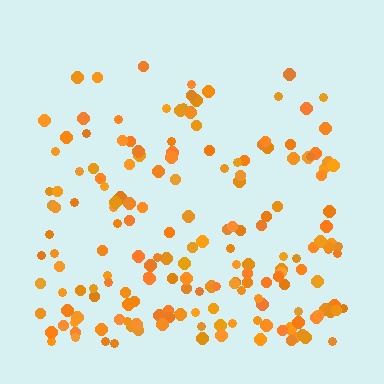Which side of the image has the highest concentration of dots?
The bottom.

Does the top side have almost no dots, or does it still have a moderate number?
Still a moderate number, just noticeably fewer than the bottom.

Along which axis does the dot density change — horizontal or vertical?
Vertical.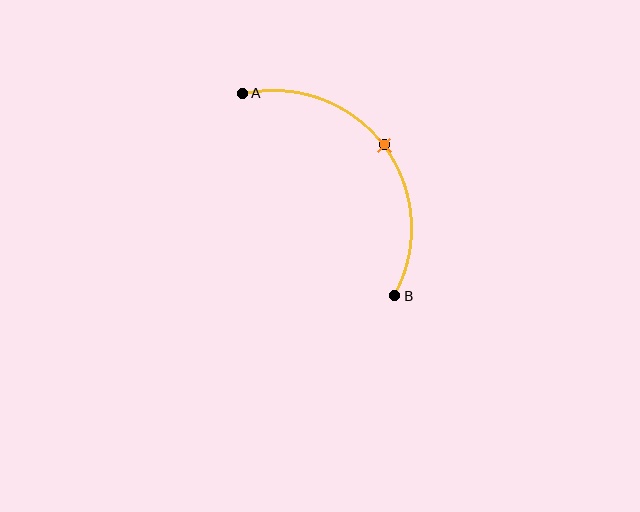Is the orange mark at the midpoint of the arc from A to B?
Yes. The orange mark lies on the arc at equal arc-length from both A and B — it is the arc midpoint.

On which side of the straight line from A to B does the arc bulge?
The arc bulges above and to the right of the straight line connecting A and B.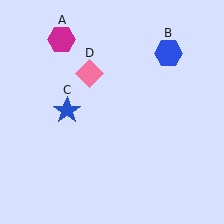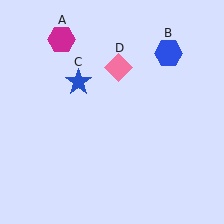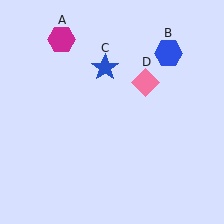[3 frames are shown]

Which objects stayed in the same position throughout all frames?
Magenta hexagon (object A) and blue hexagon (object B) remained stationary.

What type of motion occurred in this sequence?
The blue star (object C), pink diamond (object D) rotated clockwise around the center of the scene.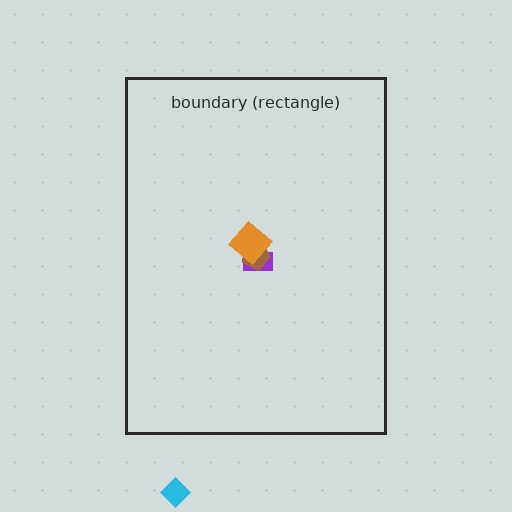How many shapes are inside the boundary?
3 inside, 1 outside.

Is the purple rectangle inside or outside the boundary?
Inside.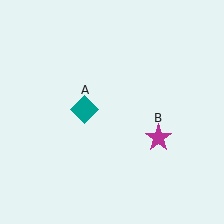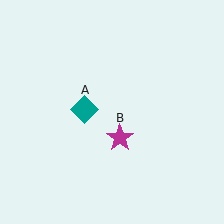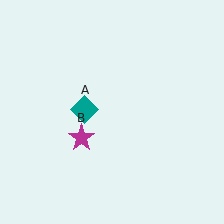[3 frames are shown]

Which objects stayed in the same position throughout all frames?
Teal diamond (object A) remained stationary.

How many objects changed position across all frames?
1 object changed position: magenta star (object B).